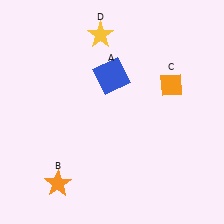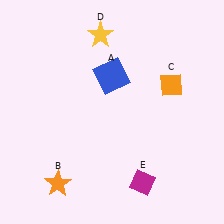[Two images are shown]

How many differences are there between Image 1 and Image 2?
There is 1 difference between the two images.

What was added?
A magenta diamond (E) was added in Image 2.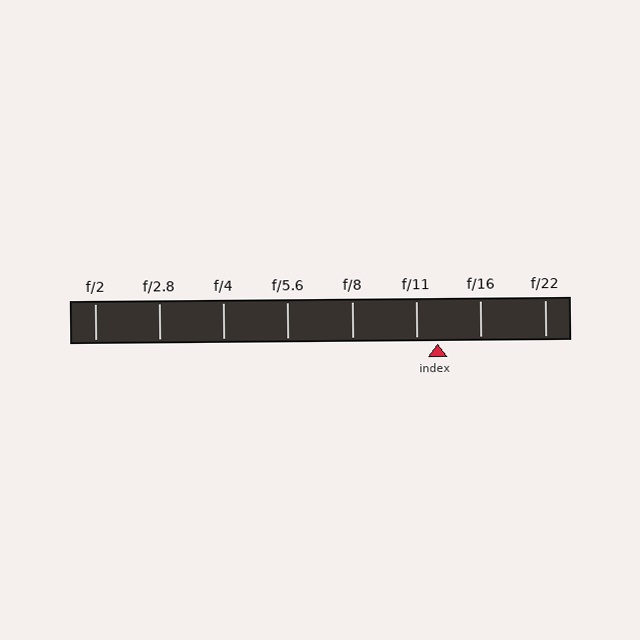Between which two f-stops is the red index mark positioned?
The index mark is between f/11 and f/16.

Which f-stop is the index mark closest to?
The index mark is closest to f/11.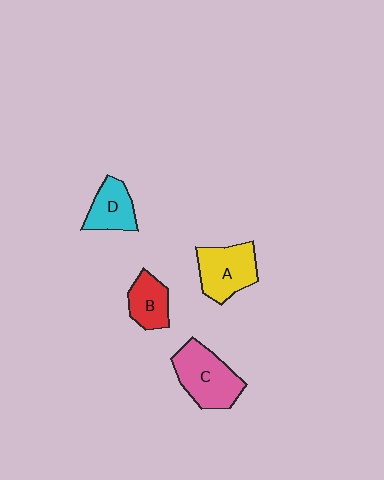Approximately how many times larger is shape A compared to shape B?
Approximately 1.5 times.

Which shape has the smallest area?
Shape B (red).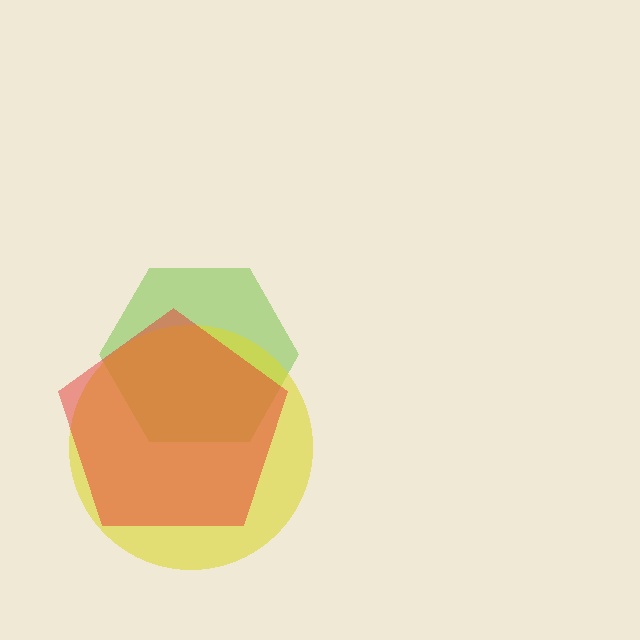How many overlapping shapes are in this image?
There are 3 overlapping shapes in the image.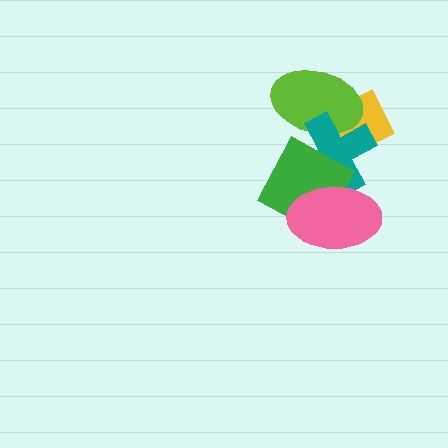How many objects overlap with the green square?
2 objects overlap with the green square.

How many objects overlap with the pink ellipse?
2 objects overlap with the pink ellipse.